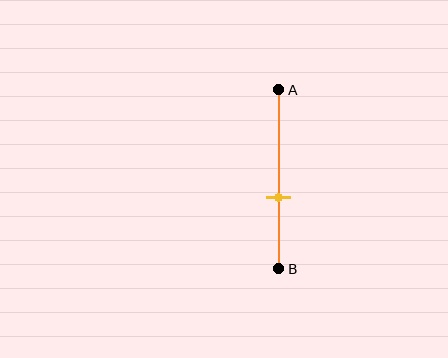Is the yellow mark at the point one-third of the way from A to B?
No, the mark is at about 60% from A, not at the 33% one-third point.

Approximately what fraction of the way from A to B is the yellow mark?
The yellow mark is approximately 60% of the way from A to B.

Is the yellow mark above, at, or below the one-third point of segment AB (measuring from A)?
The yellow mark is below the one-third point of segment AB.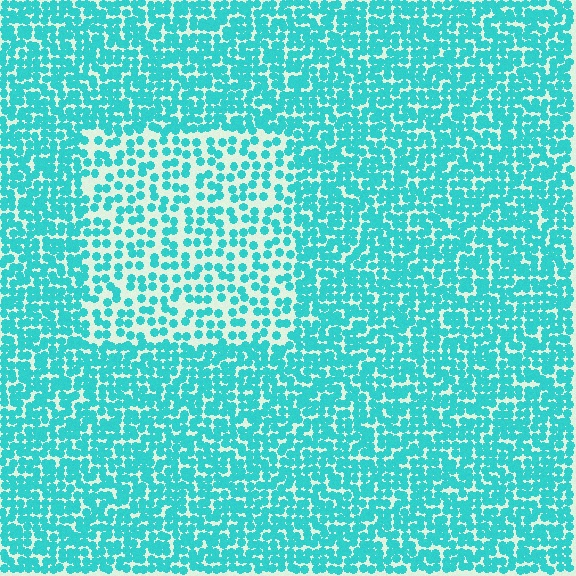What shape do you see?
I see a rectangle.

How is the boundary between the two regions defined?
The boundary is defined by a change in element density (approximately 1.9x ratio). All elements are the same color, size, and shape.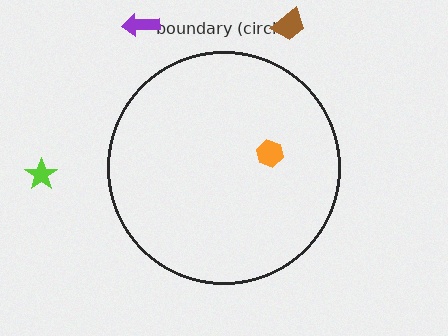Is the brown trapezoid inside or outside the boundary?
Outside.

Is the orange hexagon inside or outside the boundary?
Inside.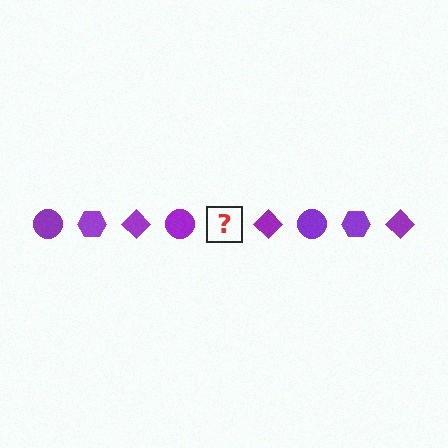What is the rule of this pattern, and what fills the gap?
The rule is that the pattern cycles through circle, hexagon, diamond shapes in purple. The gap should be filled with a purple hexagon.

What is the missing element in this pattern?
The missing element is a purple hexagon.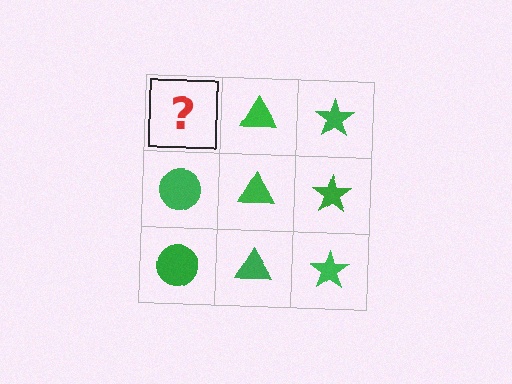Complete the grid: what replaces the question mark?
The question mark should be replaced with a green circle.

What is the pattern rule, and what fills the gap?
The rule is that each column has a consistent shape. The gap should be filled with a green circle.